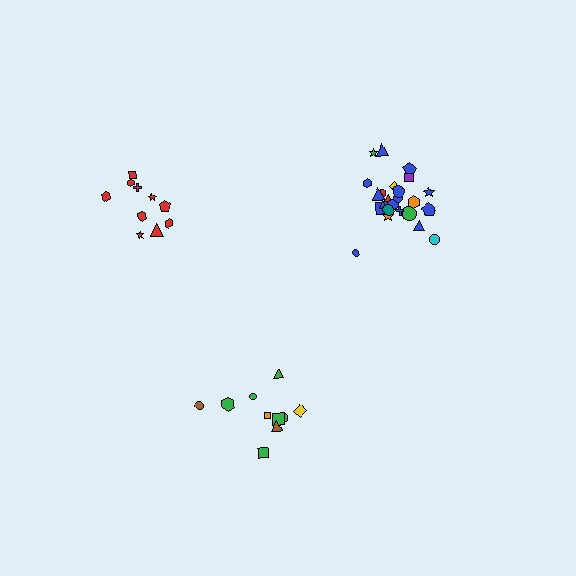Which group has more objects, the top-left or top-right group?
The top-right group.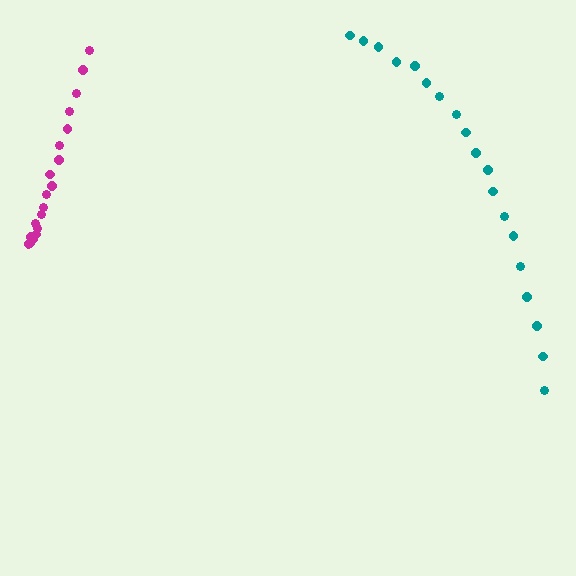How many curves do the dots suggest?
There are 2 distinct paths.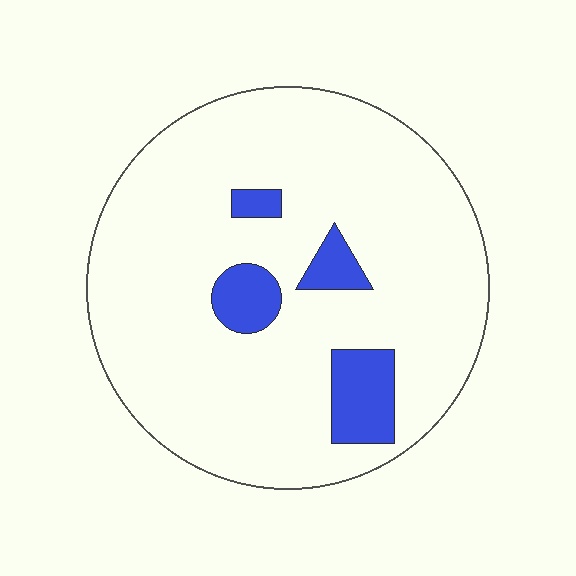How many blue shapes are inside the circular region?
4.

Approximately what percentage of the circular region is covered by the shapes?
Approximately 10%.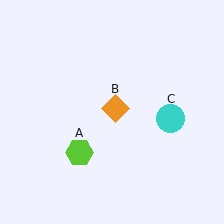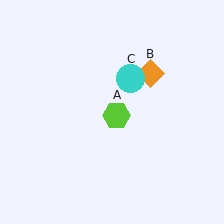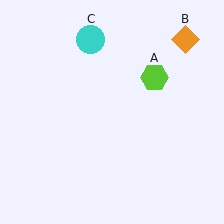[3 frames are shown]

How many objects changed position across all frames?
3 objects changed position: lime hexagon (object A), orange diamond (object B), cyan circle (object C).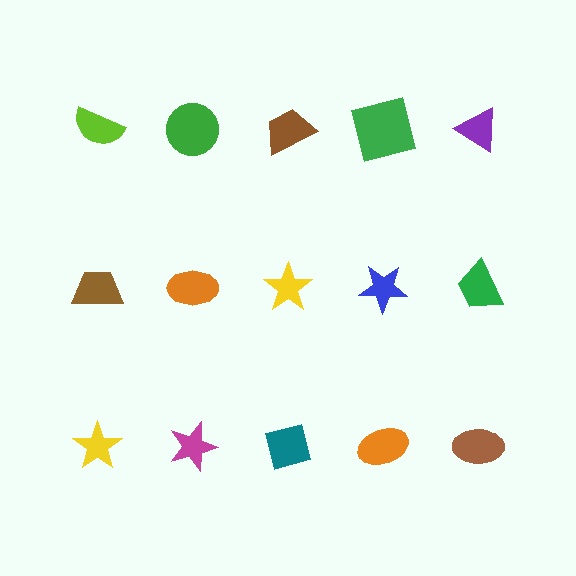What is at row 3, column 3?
A teal square.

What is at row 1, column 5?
A purple triangle.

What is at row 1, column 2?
A green circle.